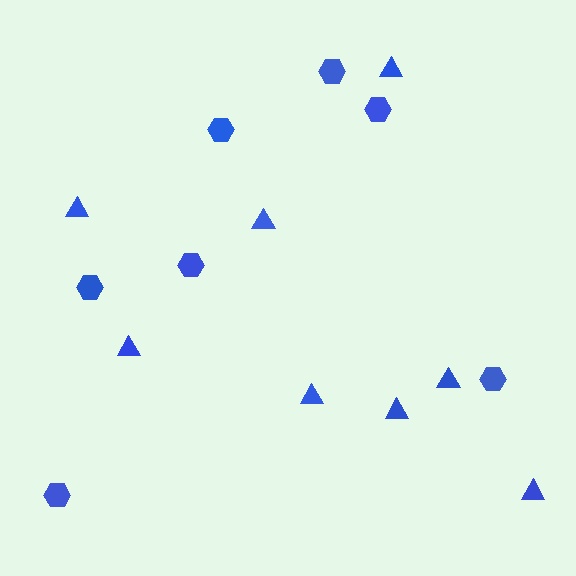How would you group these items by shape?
There are 2 groups: one group of hexagons (7) and one group of triangles (8).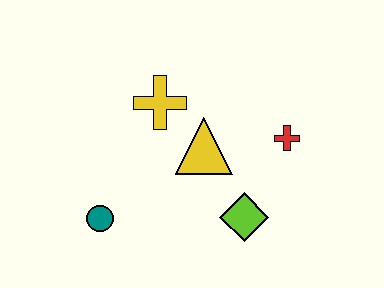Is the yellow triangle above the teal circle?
Yes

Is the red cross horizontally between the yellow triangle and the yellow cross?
No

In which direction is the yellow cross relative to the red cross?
The yellow cross is to the left of the red cross.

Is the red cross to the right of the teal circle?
Yes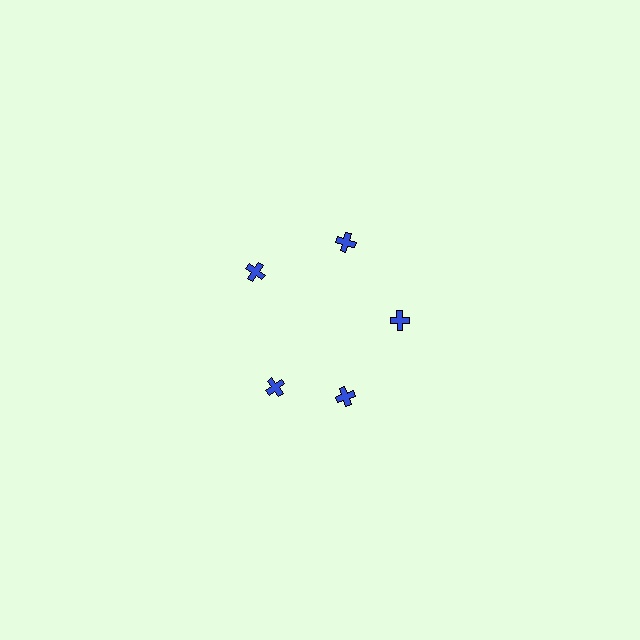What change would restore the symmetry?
The symmetry would be restored by rotating it back into even spacing with its neighbors so that all 5 crosses sit at equal angles and equal distance from the center.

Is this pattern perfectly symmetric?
No. The 5 blue crosses are arranged in a ring, but one element near the 8 o'clock position is rotated out of alignment along the ring, breaking the 5-fold rotational symmetry.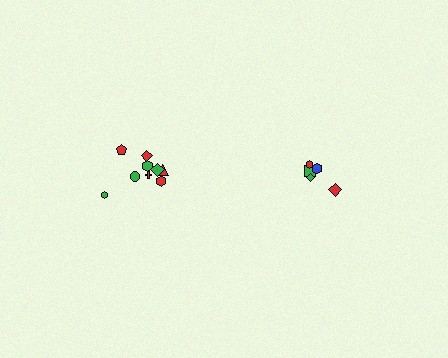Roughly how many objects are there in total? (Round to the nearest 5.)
Roughly 15 objects in total.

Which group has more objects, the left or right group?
The left group.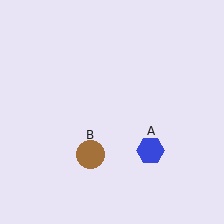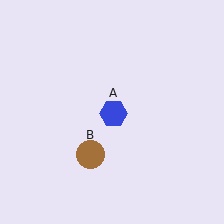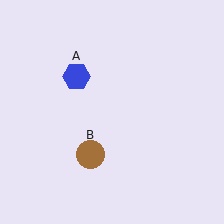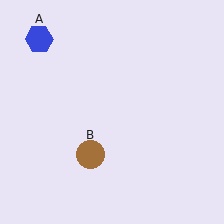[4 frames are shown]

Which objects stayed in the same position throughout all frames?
Brown circle (object B) remained stationary.